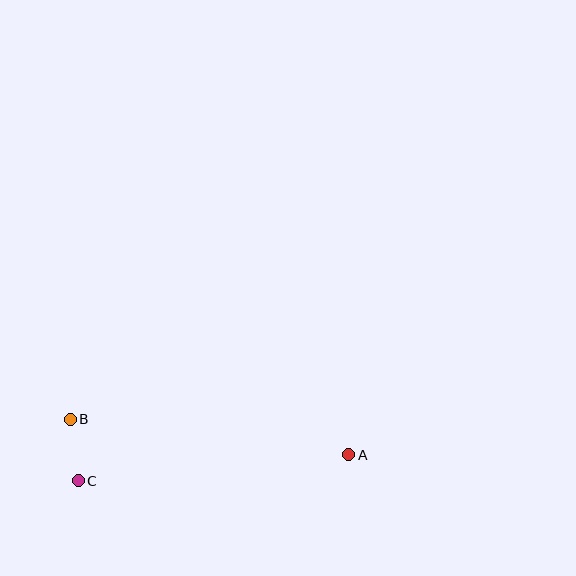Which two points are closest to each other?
Points B and C are closest to each other.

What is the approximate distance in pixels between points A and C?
The distance between A and C is approximately 272 pixels.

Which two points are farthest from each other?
Points A and B are farthest from each other.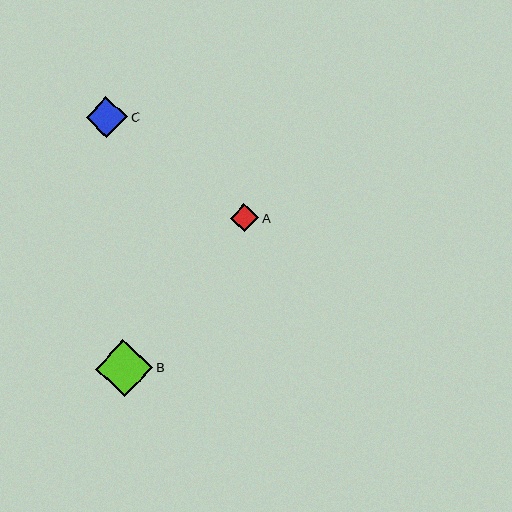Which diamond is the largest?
Diamond B is the largest with a size of approximately 57 pixels.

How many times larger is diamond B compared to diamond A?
Diamond B is approximately 2.0 times the size of diamond A.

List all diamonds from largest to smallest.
From largest to smallest: B, C, A.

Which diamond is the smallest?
Diamond A is the smallest with a size of approximately 28 pixels.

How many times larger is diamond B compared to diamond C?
Diamond B is approximately 1.4 times the size of diamond C.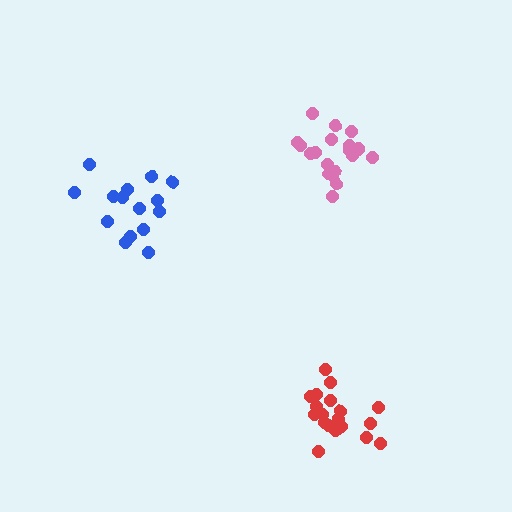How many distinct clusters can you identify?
There are 3 distinct clusters.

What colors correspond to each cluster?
The clusters are colored: blue, pink, red.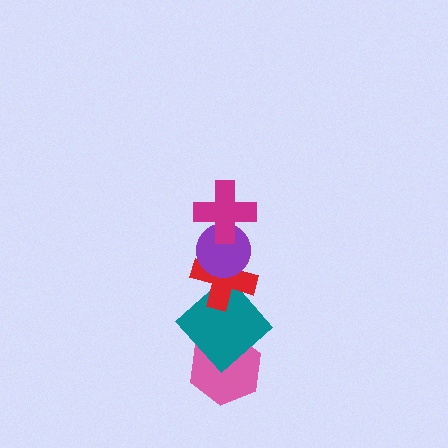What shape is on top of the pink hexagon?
The teal diamond is on top of the pink hexagon.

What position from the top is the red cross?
The red cross is 3rd from the top.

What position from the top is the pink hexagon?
The pink hexagon is 5th from the top.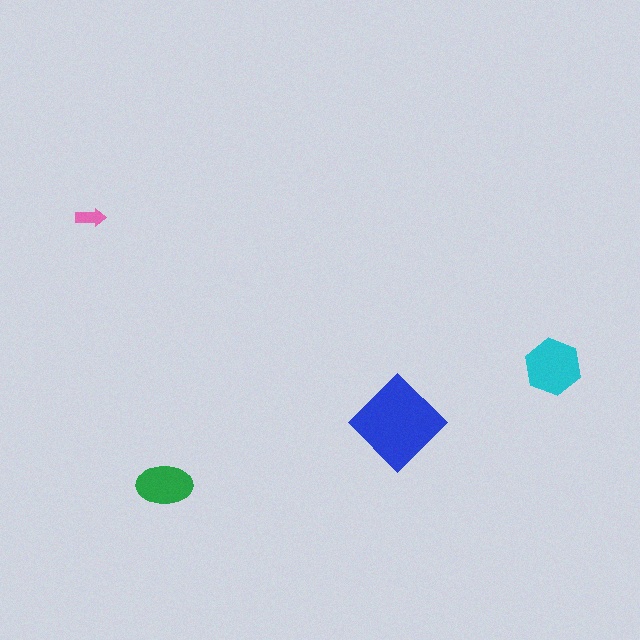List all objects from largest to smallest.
The blue diamond, the cyan hexagon, the green ellipse, the pink arrow.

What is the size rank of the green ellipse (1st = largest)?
3rd.